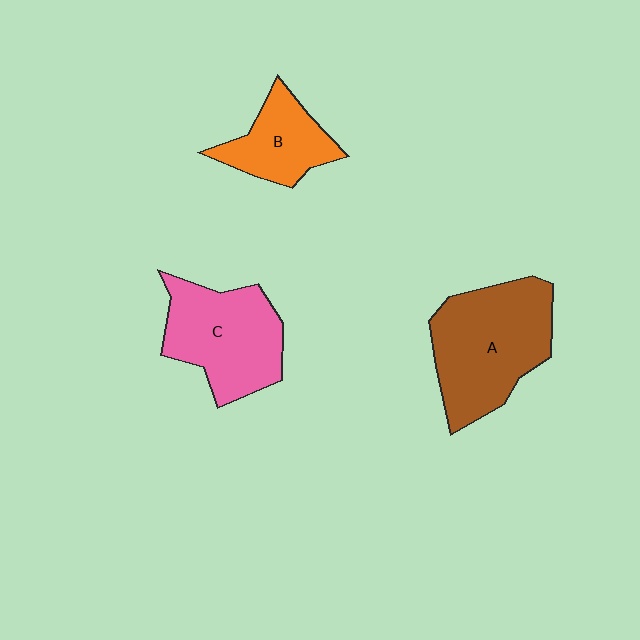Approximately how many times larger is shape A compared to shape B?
Approximately 1.9 times.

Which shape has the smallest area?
Shape B (orange).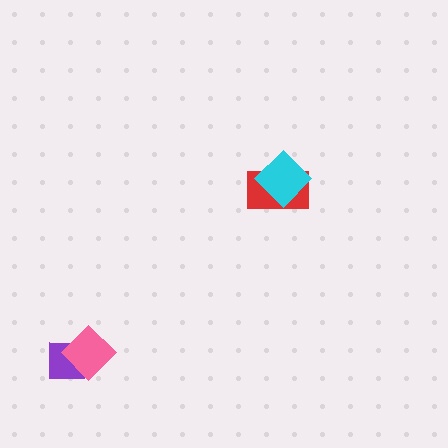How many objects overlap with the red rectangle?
1 object overlaps with the red rectangle.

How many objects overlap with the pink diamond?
1 object overlaps with the pink diamond.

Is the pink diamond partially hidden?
No, no other shape covers it.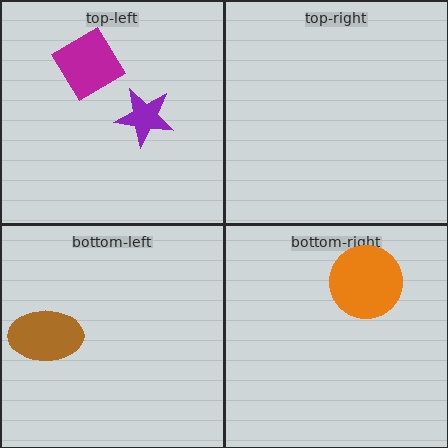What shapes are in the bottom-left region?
The brown ellipse.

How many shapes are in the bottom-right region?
1.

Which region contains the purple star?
The top-left region.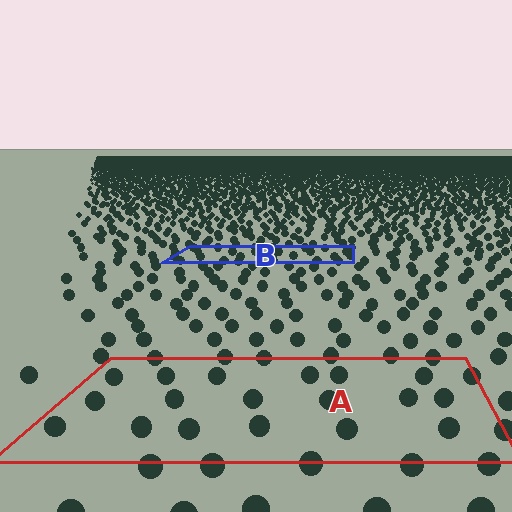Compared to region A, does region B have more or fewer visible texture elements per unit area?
Region B has more texture elements per unit area — they are packed more densely because it is farther away.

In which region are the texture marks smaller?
The texture marks are smaller in region B, because it is farther away.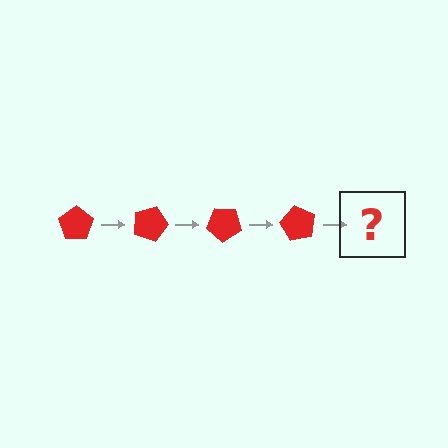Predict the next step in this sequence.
The next step is a red pentagon rotated 80 degrees.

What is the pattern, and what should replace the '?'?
The pattern is that the pentagon rotates 20 degrees each step. The '?' should be a red pentagon rotated 80 degrees.